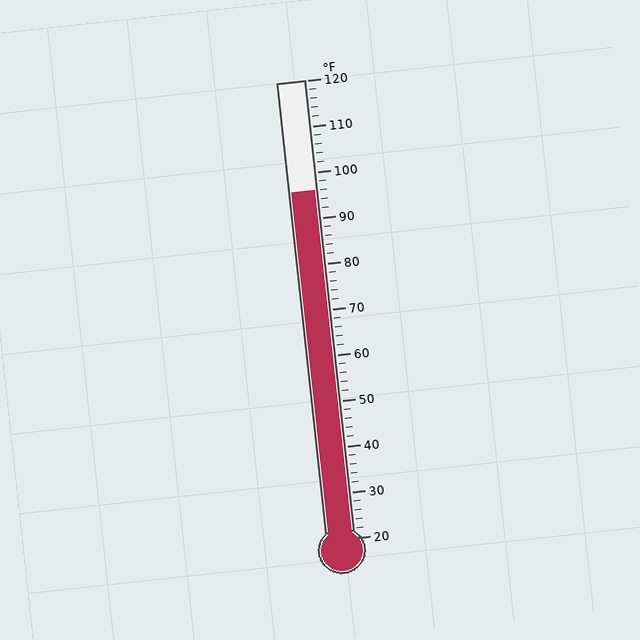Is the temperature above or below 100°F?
The temperature is below 100°F.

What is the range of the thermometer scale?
The thermometer scale ranges from 20°F to 120°F.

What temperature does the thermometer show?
The thermometer shows approximately 96°F.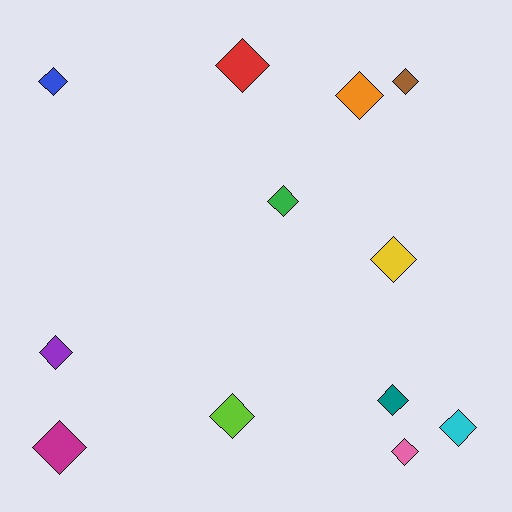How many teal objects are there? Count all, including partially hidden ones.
There is 1 teal object.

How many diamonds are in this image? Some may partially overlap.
There are 12 diamonds.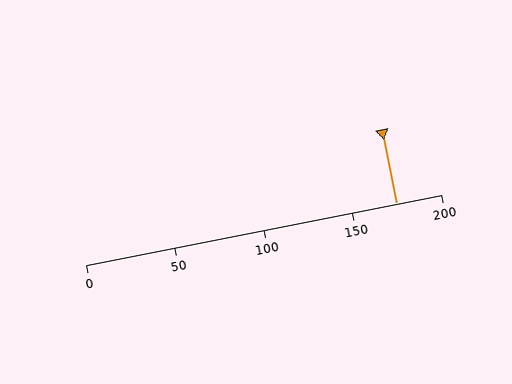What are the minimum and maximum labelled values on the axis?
The axis runs from 0 to 200.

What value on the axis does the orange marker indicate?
The marker indicates approximately 175.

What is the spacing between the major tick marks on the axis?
The major ticks are spaced 50 apart.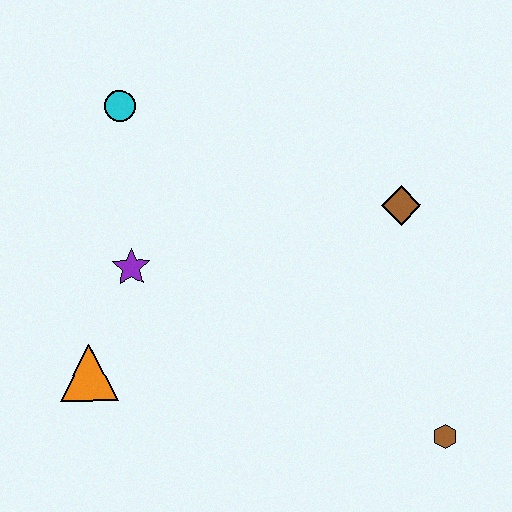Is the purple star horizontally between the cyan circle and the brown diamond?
Yes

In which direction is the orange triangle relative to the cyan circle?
The orange triangle is below the cyan circle.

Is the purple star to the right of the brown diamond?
No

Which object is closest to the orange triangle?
The purple star is closest to the orange triangle.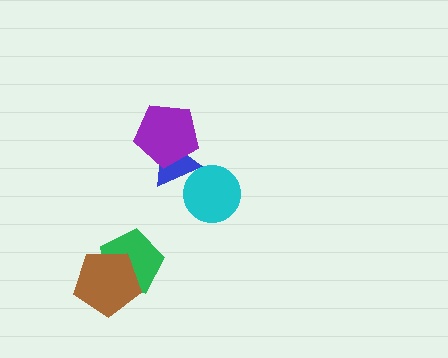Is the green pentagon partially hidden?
Yes, it is partially covered by another shape.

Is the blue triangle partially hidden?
Yes, it is partially covered by another shape.